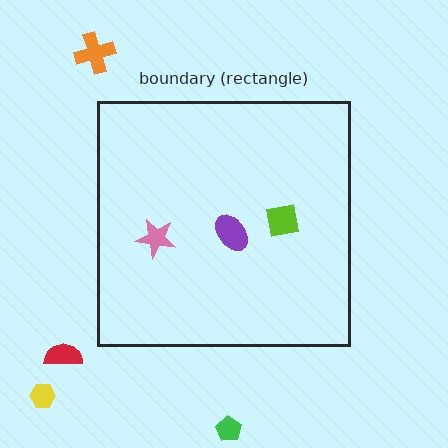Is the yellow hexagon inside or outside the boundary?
Outside.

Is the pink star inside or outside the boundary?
Inside.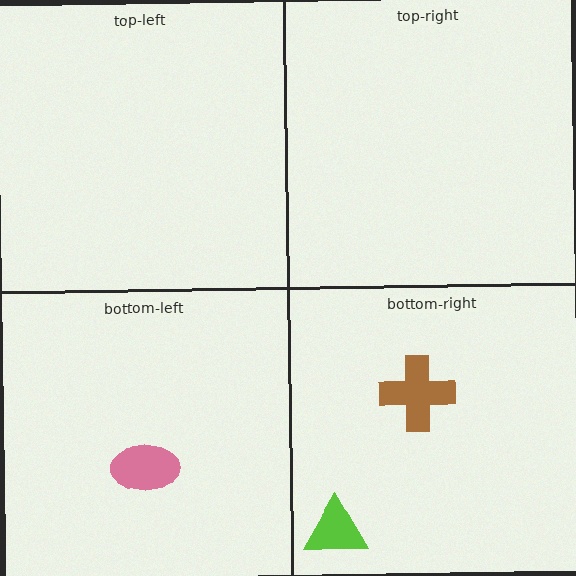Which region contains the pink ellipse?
The bottom-left region.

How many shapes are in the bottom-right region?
2.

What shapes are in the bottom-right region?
The lime triangle, the brown cross.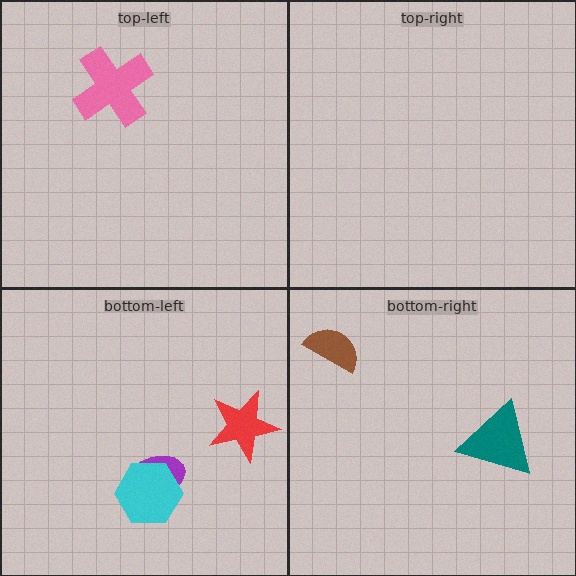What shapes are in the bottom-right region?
The brown semicircle, the teal triangle.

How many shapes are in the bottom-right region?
2.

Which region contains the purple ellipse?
The bottom-left region.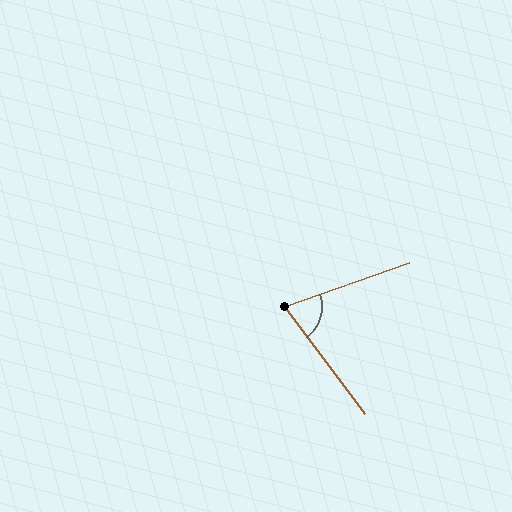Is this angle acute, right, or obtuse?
It is acute.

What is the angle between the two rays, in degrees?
Approximately 72 degrees.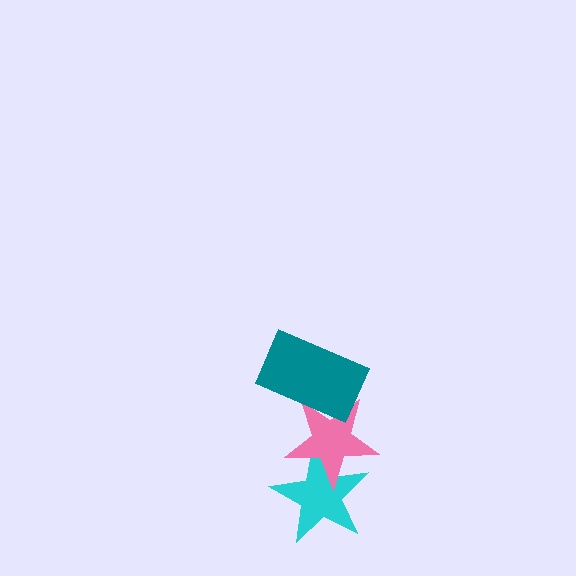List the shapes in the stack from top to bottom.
From top to bottom: the teal rectangle, the pink star, the cyan star.